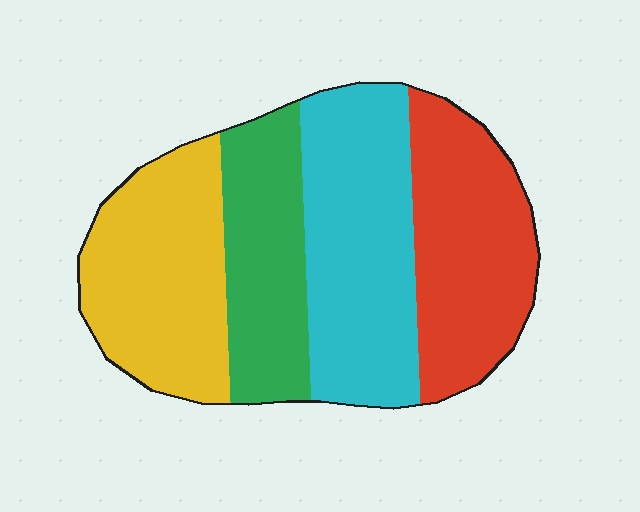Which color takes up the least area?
Green, at roughly 20%.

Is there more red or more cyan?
Cyan.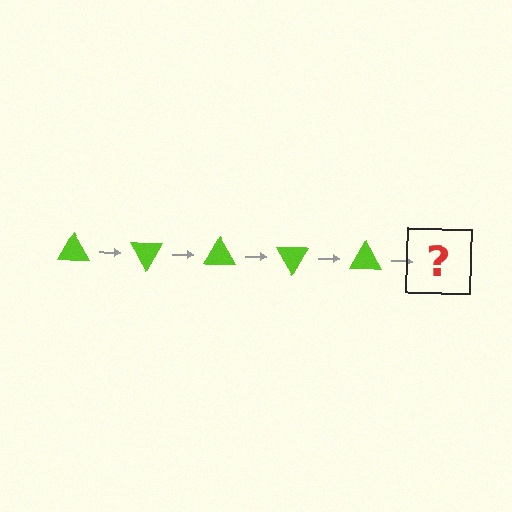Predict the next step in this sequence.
The next step is a lime triangle rotated 300 degrees.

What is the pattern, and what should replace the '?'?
The pattern is that the triangle rotates 60 degrees each step. The '?' should be a lime triangle rotated 300 degrees.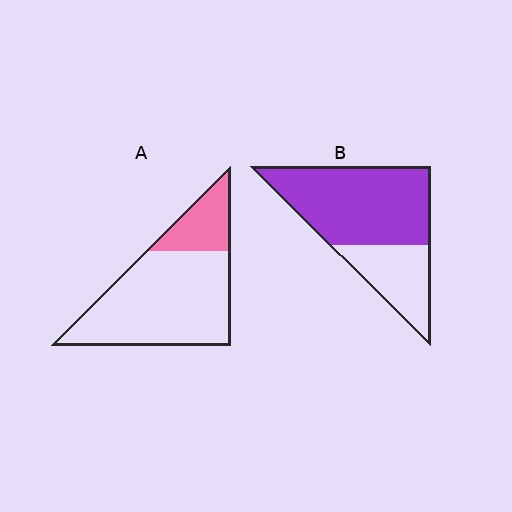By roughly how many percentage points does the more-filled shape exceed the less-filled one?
By roughly 45 percentage points (B over A).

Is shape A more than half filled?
No.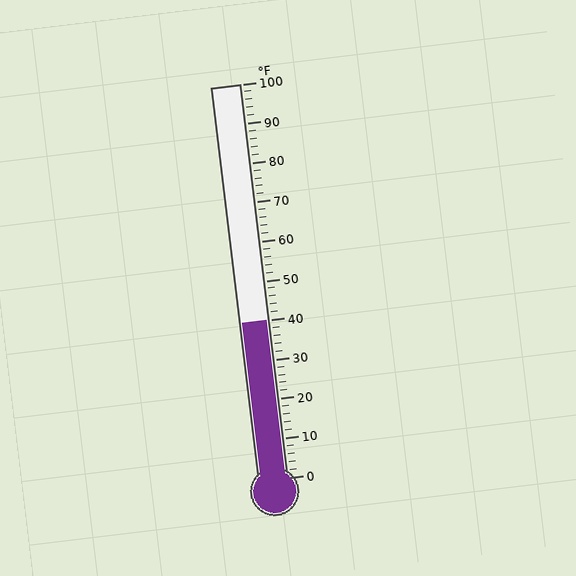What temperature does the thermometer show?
The thermometer shows approximately 40°F.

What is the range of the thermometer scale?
The thermometer scale ranges from 0°F to 100°F.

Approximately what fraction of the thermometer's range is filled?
The thermometer is filled to approximately 40% of its range.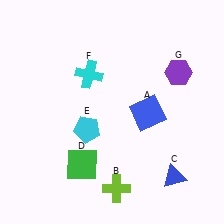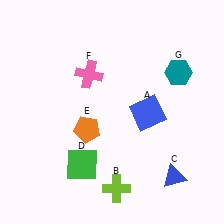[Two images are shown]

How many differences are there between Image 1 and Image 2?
There are 3 differences between the two images.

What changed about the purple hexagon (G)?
In Image 1, G is purple. In Image 2, it changed to teal.